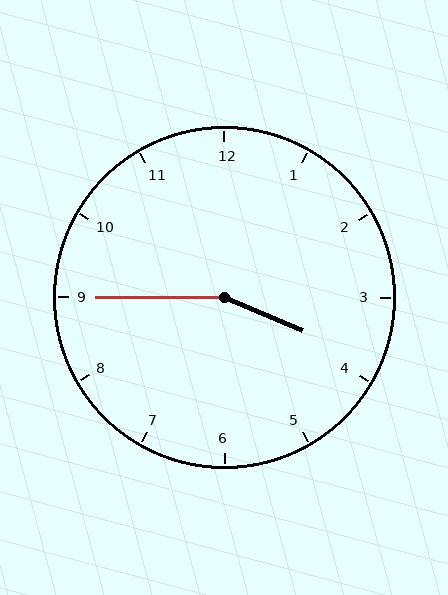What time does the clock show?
3:45.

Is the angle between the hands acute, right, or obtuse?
It is obtuse.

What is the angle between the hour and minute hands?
Approximately 158 degrees.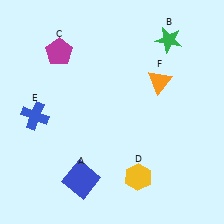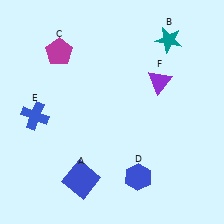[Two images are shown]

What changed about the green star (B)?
In Image 1, B is green. In Image 2, it changed to teal.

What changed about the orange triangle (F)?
In Image 1, F is orange. In Image 2, it changed to purple.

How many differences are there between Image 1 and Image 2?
There are 3 differences between the two images.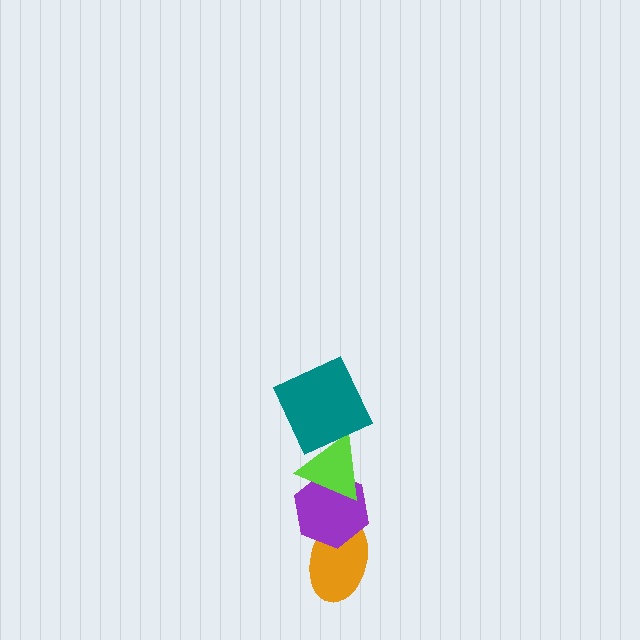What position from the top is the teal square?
The teal square is 1st from the top.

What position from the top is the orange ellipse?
The orange ellipse is 4th from the top.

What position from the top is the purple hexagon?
The purple hexagon is 3rd from the top.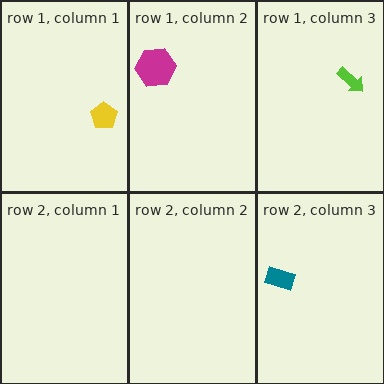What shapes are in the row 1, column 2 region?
The magenta hexagon.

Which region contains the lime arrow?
The row 1, column 3 region.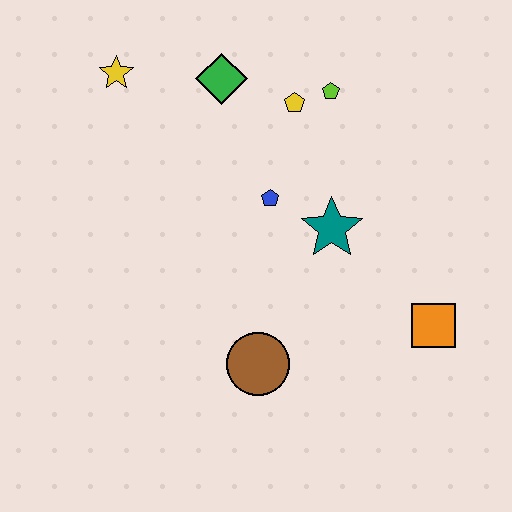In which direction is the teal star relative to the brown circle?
The teal star is above the brown circle.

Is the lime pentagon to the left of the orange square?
Yes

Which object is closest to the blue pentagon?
The teal star is closest to the blue pentagon.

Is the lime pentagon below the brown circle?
No